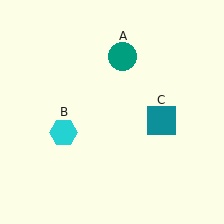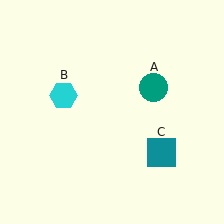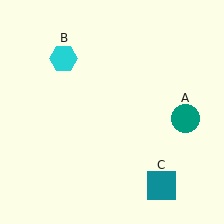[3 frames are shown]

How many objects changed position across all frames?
3 objects changed position: teal circle (object A), cyan hexagon (object B), teal square (object C).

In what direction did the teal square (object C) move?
The teal square (object C) moved down.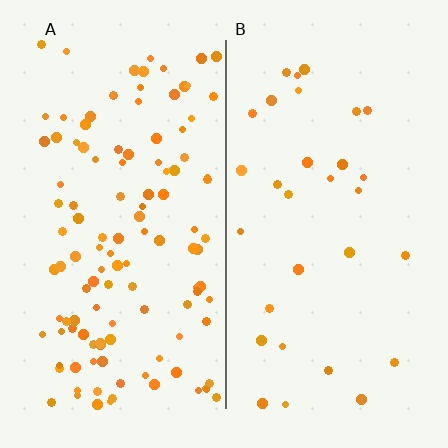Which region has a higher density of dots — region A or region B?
A (the left).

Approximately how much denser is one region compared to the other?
Approximately 3.8× — region A over region B.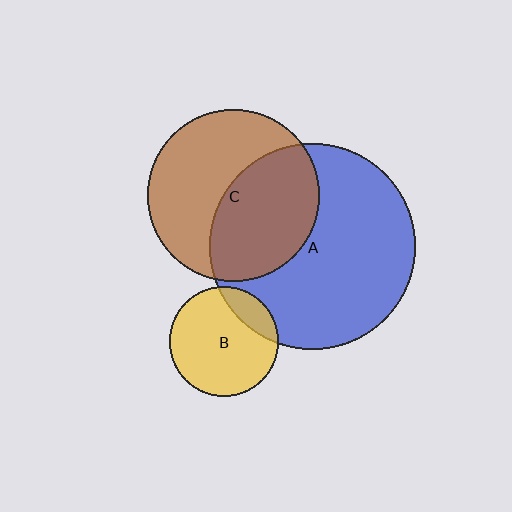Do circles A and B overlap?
Yes.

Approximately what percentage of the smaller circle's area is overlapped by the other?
Approximately 15%.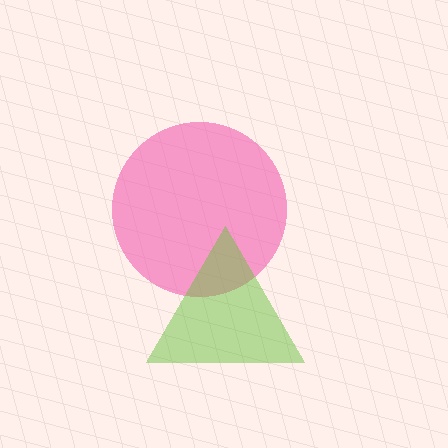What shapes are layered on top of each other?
The layered shapes are: a pink circle, a lime triangle.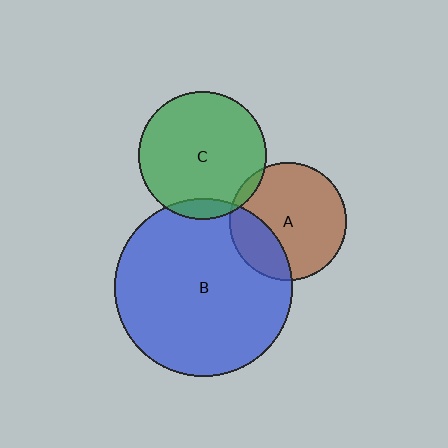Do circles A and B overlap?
Yes.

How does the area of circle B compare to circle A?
Approximately 2.3 times.